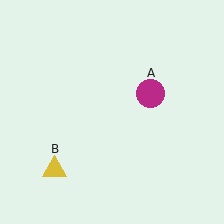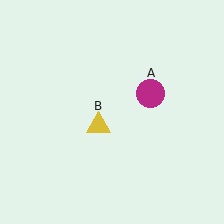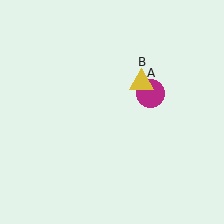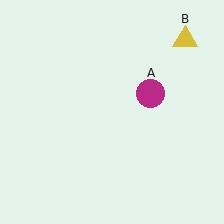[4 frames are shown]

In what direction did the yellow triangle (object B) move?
The yellow triangle (object B) moved up and to the right.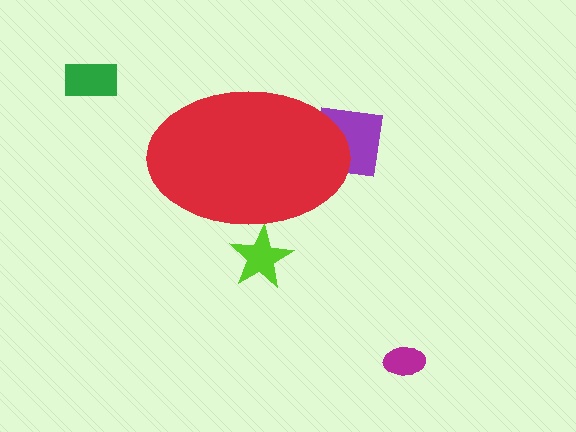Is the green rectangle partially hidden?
No, the green rectangle is fully visible.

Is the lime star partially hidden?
Yes, the lime star is partially hidden behind the red ellipse.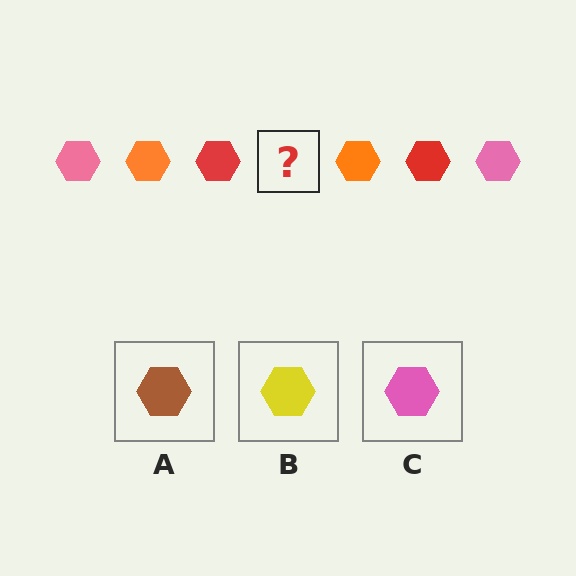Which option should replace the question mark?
Option C.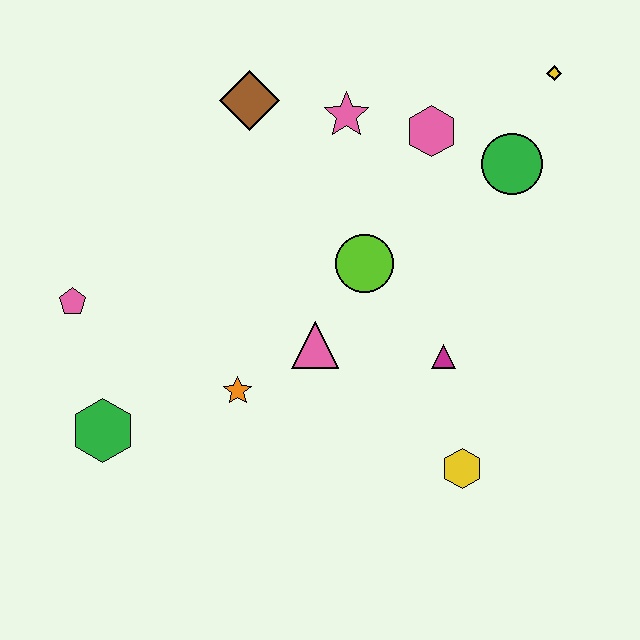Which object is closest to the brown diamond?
The pink star is closest to the brown diamond.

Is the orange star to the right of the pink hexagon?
No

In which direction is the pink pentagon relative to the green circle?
The pink pentagon is to the left of the green circle.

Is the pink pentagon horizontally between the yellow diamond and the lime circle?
No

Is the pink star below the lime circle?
No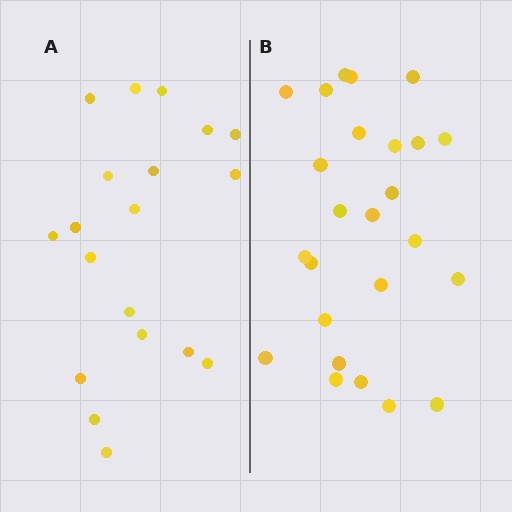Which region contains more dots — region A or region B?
Region B (the right region) has more dots.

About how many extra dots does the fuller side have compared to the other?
Region B has about 6 more dots than region A.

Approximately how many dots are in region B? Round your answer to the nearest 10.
About 20 dots. (The exact count is 25, which rounds to 20.)